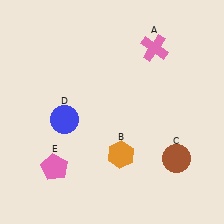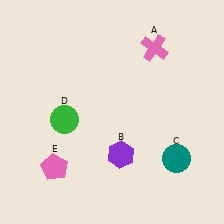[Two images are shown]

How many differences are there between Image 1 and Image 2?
There are 3 differences between the two images.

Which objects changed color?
B changed from orange to purple. C changed from brown to teal. D changed from blue to green.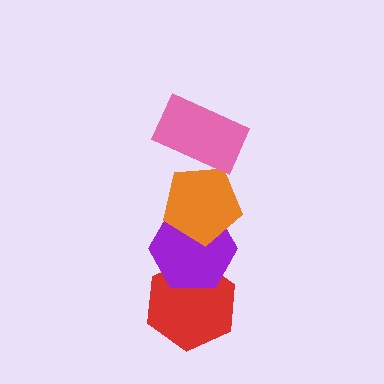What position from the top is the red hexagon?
The red hexagon is 4th from the top.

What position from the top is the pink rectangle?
The pink rectangle is 1st from the top.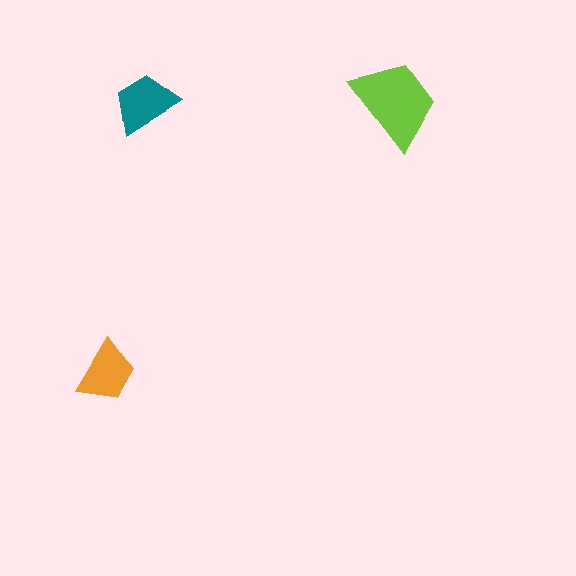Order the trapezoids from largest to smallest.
the lime one, the teal one, the orange one.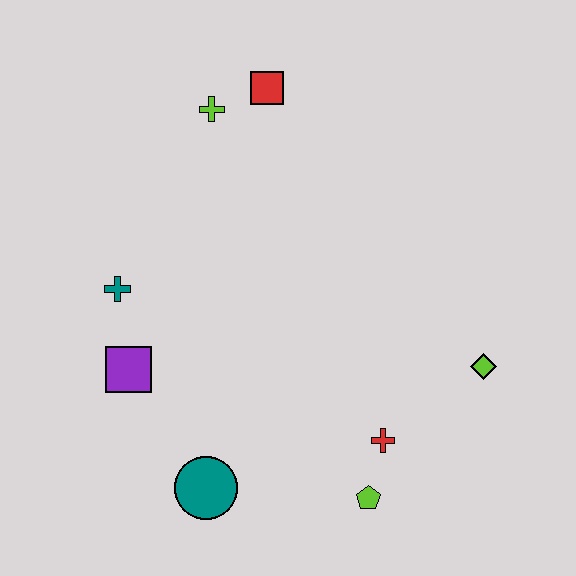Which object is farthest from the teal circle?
The red square is farthest from the teal circle.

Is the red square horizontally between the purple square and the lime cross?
No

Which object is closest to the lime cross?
The red square is closest to the lime cross.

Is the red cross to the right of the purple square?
Yes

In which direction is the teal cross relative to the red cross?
The teal cross is to the left of the red cross.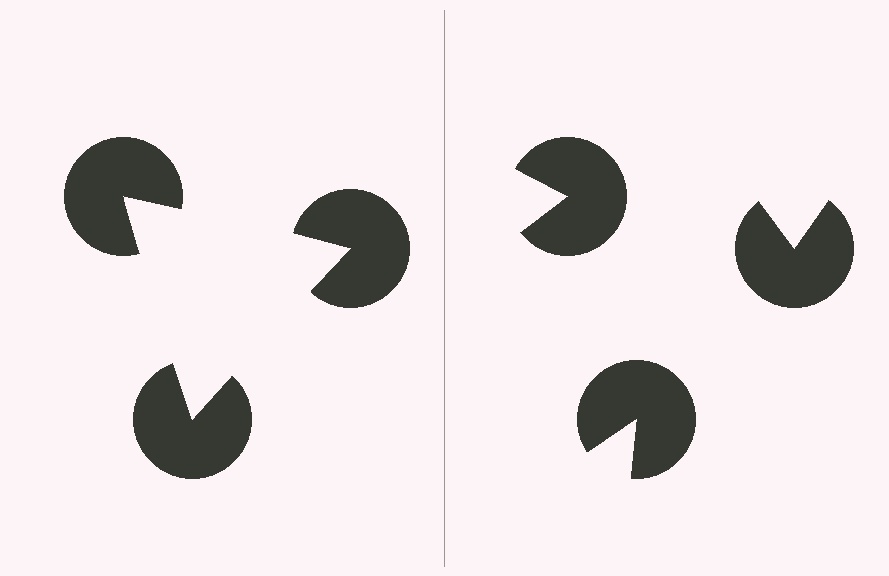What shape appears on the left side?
An illusory triangle.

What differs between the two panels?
The pac-man discs are positioned identically on both sides; only the wedge orientations differ. On the left they align to a triangle; on the right they are misaligned.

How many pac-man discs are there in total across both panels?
6 — 3 on each side.